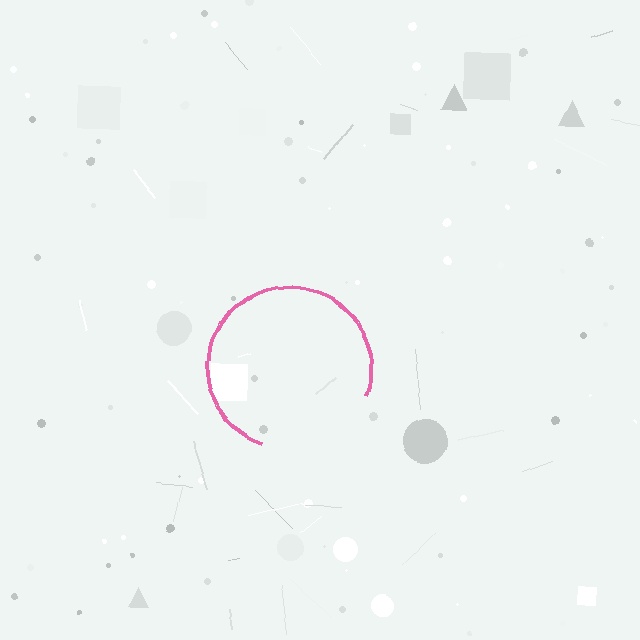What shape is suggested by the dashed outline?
The dashed outline suggests a circle.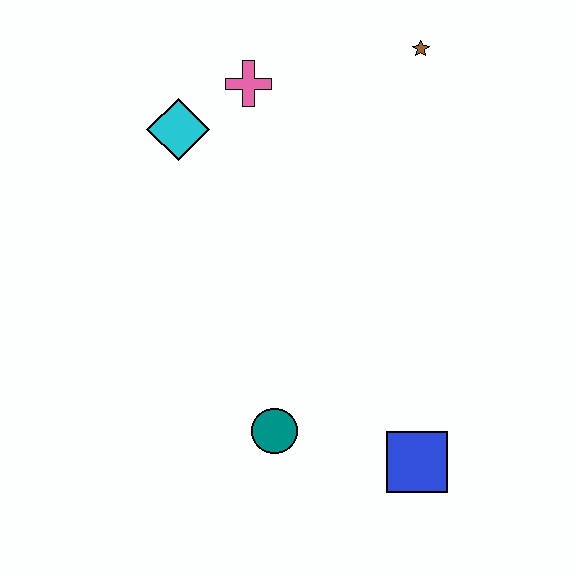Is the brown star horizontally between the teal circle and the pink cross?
No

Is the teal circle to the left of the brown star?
Yes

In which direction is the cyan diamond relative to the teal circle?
The cyan diamond is above the teal circle.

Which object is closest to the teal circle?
The blue square is closest to the teal circle.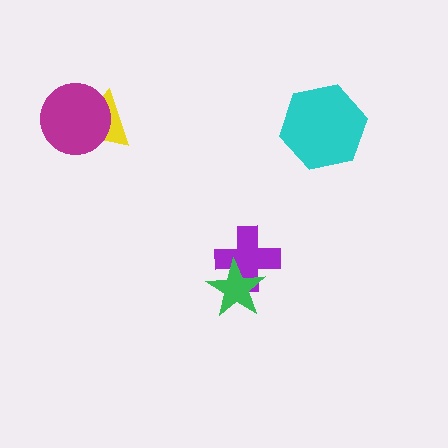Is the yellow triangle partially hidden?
Yes, it is partially covered by another shape.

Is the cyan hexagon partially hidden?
No, no other shape covers it.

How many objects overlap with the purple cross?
1 object overlaps with the purple cross.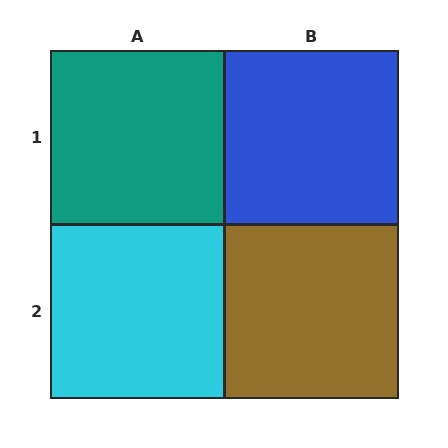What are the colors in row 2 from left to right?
Cyan, brown.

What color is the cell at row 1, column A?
Teal.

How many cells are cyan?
1 cell is cyan.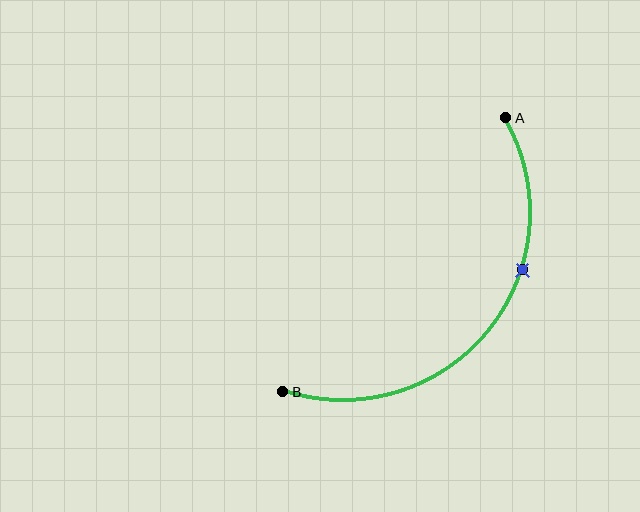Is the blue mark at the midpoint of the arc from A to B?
No. The blue mark lies on the arc but is closer to endpoint A. The arc midpoint would be at the point on the curve equidistant along the arc from both A and B.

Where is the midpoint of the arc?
The arc midpoint is the point on the curve farthest from the straight line joining A and B. It sits below and to the right of that line.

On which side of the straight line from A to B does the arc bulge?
The arc bulges below and to the right of the straight line connecting A and B.